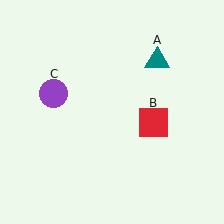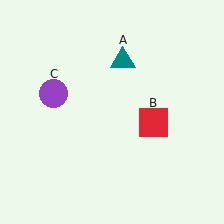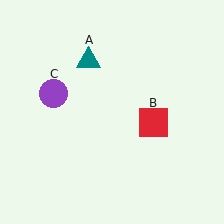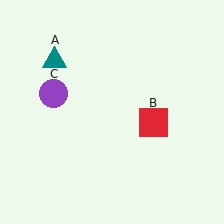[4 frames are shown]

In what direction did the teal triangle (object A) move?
The teal triangle (object A) moved left.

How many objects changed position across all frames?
1 object changed position: teal triangle (object A).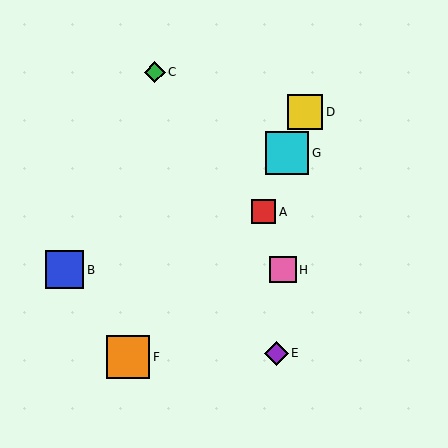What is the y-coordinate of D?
Object D is at y≈112.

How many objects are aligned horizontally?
2 objects (B, H) are aligned horizontally.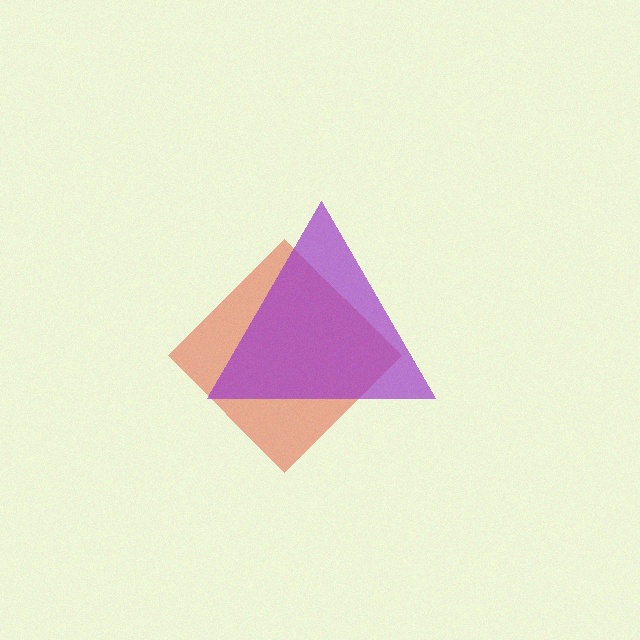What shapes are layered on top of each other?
The layered shapes are: a red diamond, a purple triangle.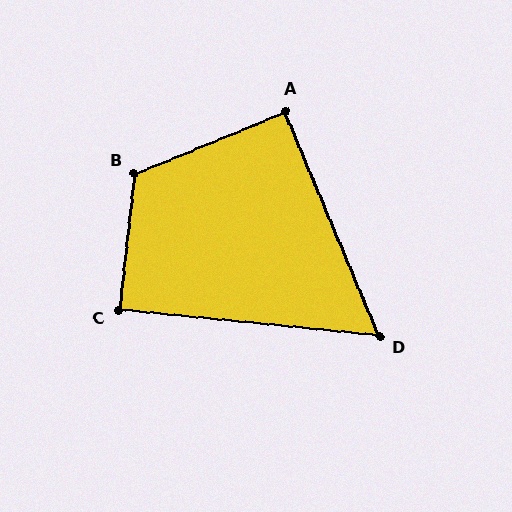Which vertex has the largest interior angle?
B, at approximately 118 degrees.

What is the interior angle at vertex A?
Approximately 90 degrees (approximately right).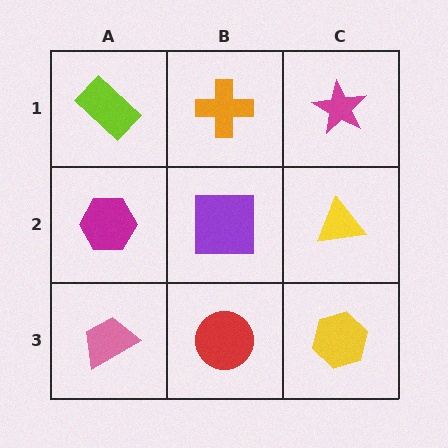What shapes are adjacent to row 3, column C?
A yellow triangle (row 2, column C), a red circle (row 3, column B).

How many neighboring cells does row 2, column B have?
4.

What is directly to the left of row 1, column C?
An orange cross.